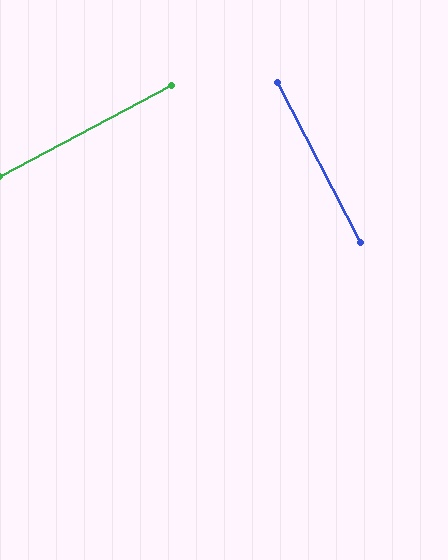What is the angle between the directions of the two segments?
Approximately 90 degrees.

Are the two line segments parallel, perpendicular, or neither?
Perpendicular — they meet at approximately 90°.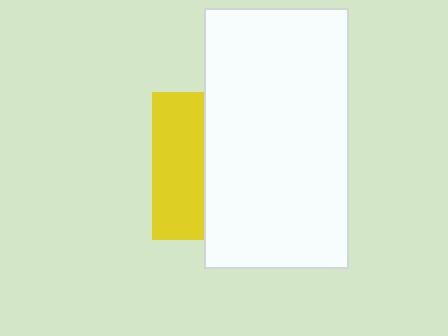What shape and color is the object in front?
The object in front is a white rectangle.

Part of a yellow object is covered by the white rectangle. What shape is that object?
It is a square.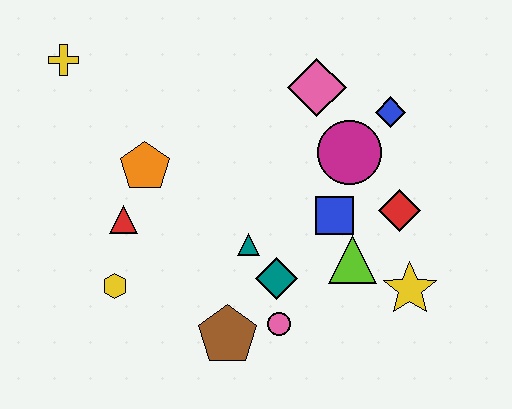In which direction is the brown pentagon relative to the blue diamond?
The brown pentagon is below the blue diamond.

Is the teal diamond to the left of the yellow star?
Yes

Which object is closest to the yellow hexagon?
The red triangle is closest to the yellow hexagon.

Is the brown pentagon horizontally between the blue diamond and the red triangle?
Yes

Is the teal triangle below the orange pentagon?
Yes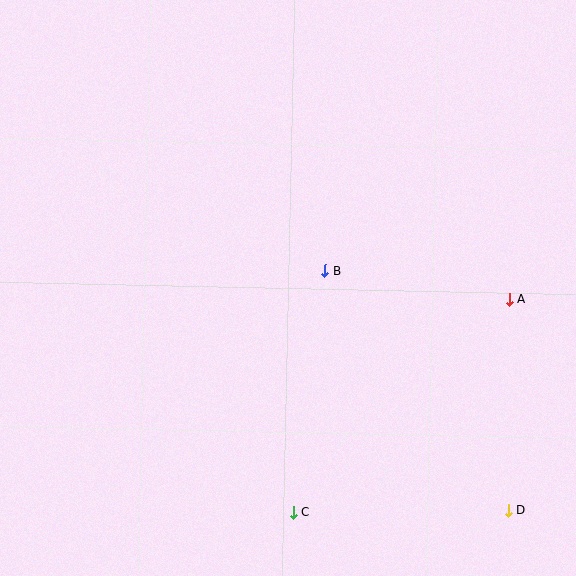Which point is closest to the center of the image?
Point B at (325, 270) is closest to the center.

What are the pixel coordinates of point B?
Point B is at (325, 270).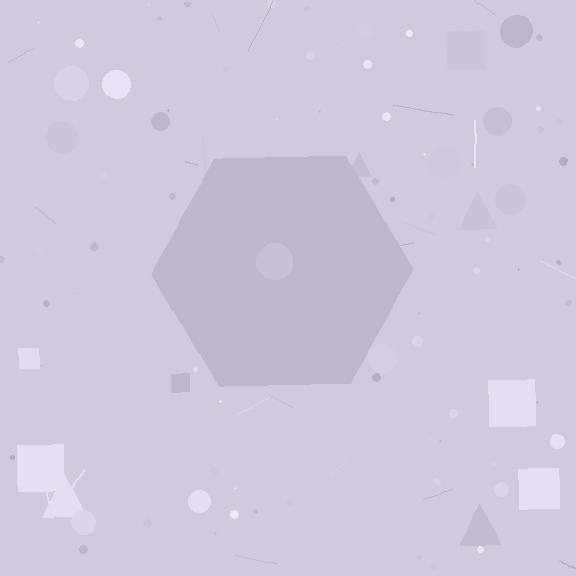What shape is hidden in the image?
A hexagon is hidden in the image.